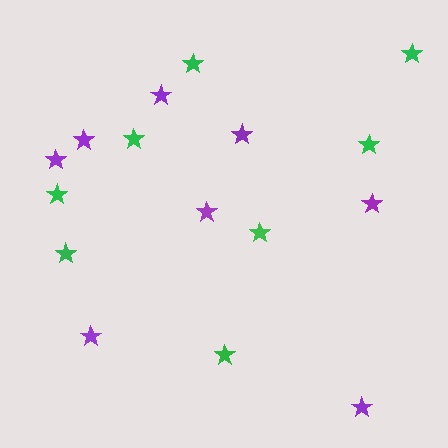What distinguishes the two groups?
There are 2 groups: one group of green stars (8) and one group of purple stars (8).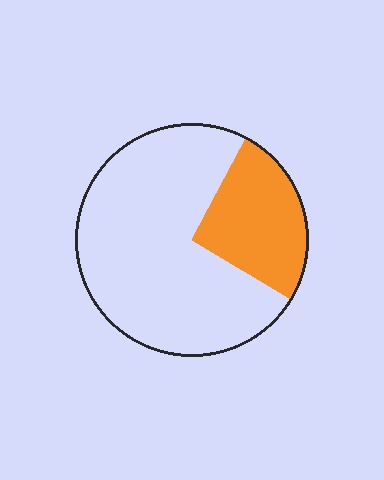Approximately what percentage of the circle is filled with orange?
Approximately 25%.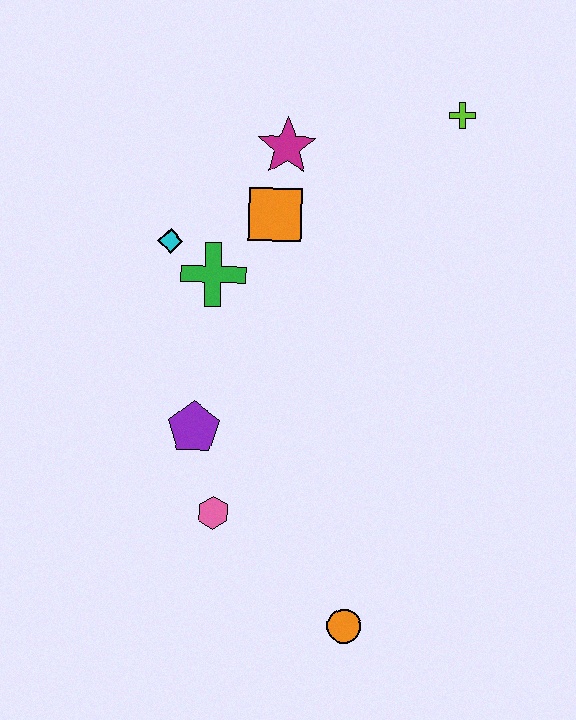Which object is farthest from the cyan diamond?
The orange circle is farthest from the cyan diamond.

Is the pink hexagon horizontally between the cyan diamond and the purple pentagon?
No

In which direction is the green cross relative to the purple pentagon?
The green cross is above the purple pentagon.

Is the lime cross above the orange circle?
Yes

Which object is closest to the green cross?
The cyan diamond is closest to the green cross.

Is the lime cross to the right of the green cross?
Yes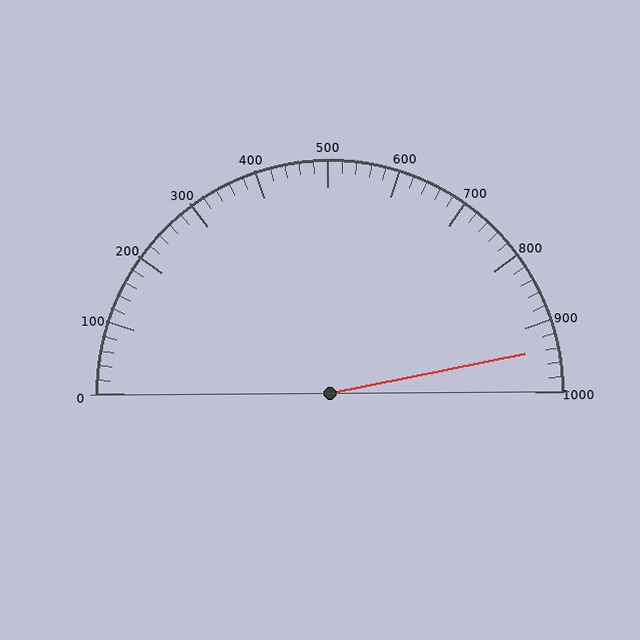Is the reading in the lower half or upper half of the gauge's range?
The reading is in the upper half of the range (0 to 1000).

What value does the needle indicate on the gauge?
The needle indicates approximately 940.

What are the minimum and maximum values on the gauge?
The gauge ranges from 0 to 1000.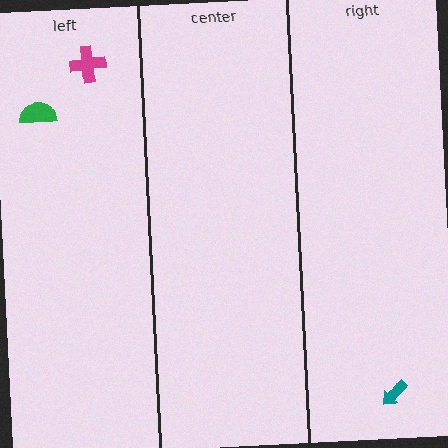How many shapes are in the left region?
2.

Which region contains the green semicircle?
The left region.